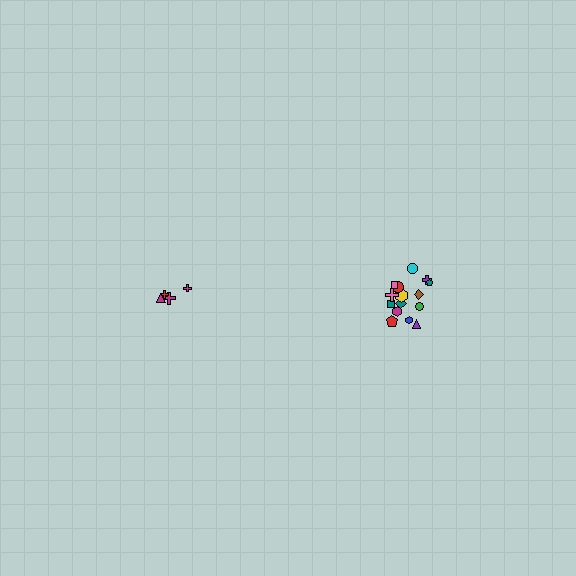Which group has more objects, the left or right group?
The right group.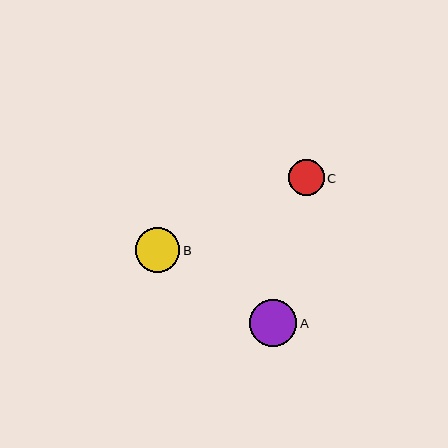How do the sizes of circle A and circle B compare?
Circle A and circle B are approximately the same size.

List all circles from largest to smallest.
From largest to smallest: A, B, C.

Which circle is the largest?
Circle A is the largest with a size of approximately 47 pixels.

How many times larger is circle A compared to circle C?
Circle A is approximately 1.3 times the size of circle C.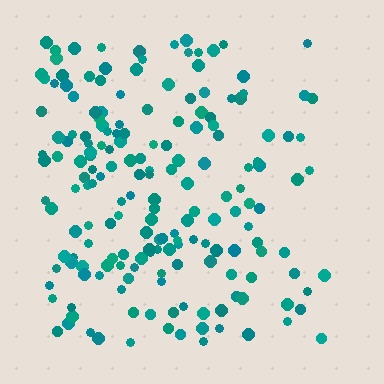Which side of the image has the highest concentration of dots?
The left.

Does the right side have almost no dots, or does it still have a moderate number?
Still a moderate number, just noticeably fewer than the left.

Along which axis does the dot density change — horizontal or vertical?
Horizontal.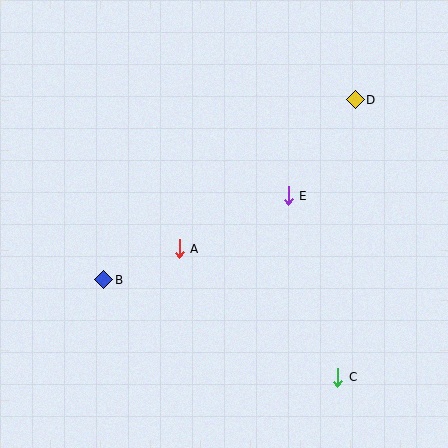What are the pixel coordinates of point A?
Point A is at (179, 249).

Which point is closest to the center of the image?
Point A at (179, 249) is closest to the center.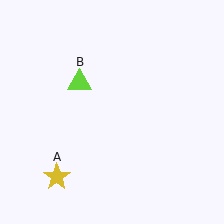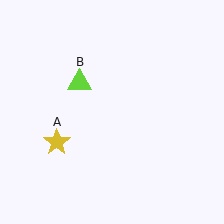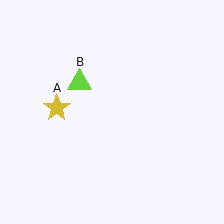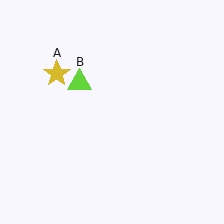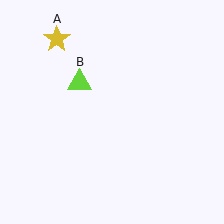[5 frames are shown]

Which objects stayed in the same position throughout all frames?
Lime triangle (object B) remained stationary.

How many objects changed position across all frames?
1 object changed position: yellow star (object A).